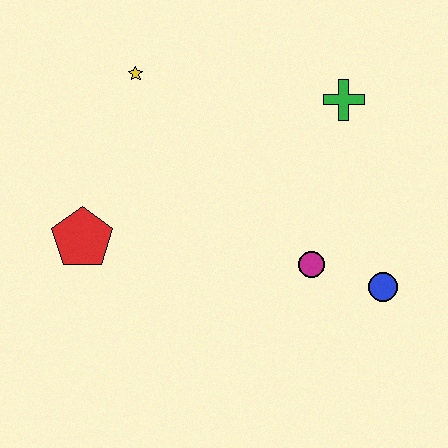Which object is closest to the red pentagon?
The yellow star is closest to the red pentagon.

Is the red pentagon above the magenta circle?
Yes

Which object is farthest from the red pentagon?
The blue circle is farthest from the red pentagon.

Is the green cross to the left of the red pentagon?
No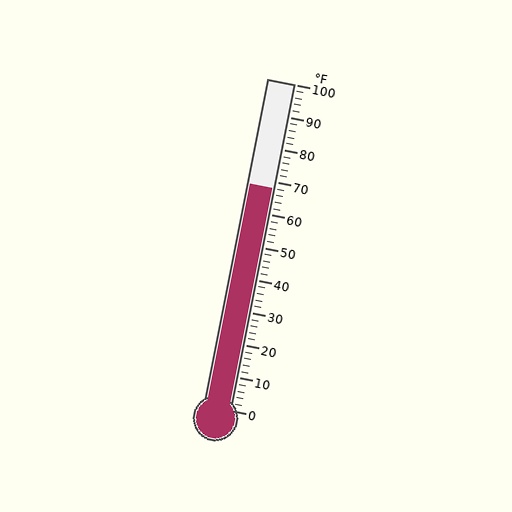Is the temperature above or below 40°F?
The temperature is above 40°F.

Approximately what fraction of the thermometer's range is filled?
The thermometer is filled to approximately 70% of its range.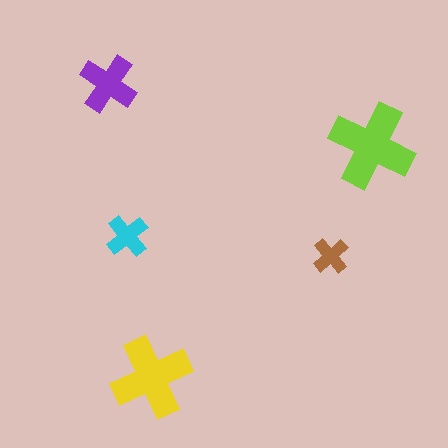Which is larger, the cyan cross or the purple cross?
The purple one.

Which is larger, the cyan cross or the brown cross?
The cyan one.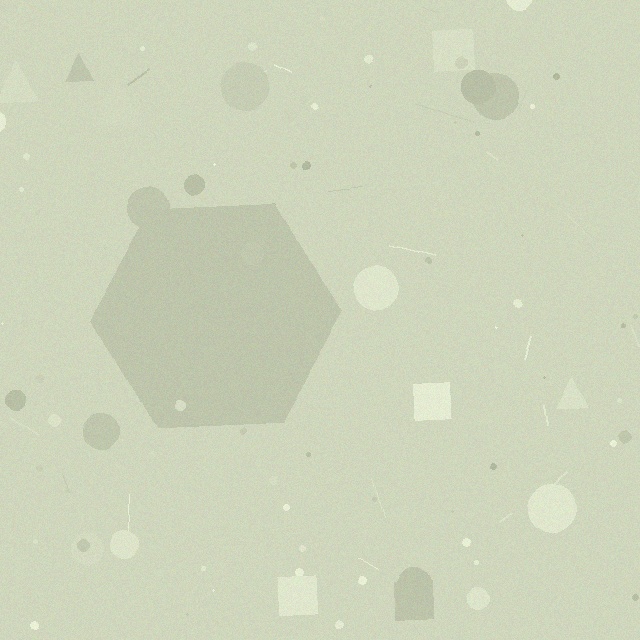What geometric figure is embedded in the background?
A hexagon is embedded in the background.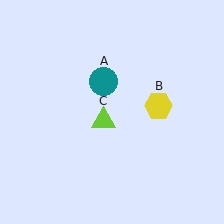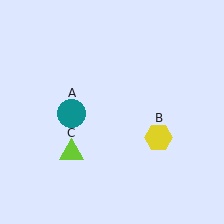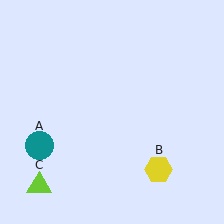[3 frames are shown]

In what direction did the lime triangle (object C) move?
The lime triangle (object C) moved down and to the left.